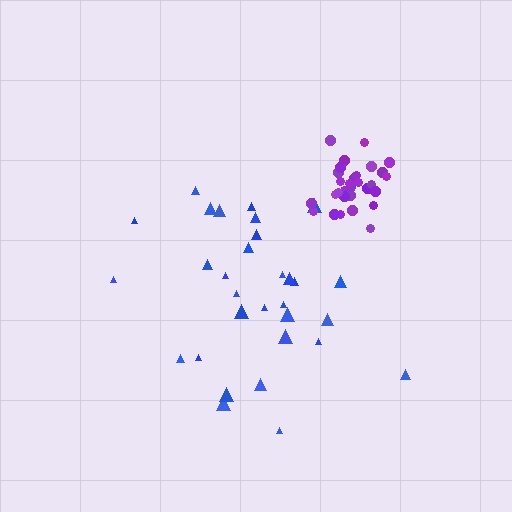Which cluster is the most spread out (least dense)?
Blue.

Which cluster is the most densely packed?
Purple.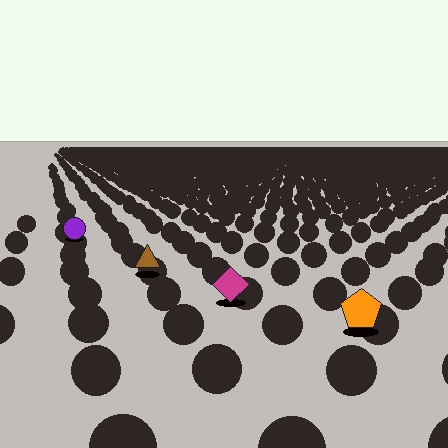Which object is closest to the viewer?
The orange pentagon is closest. The texture marks near it are larger and more spread out.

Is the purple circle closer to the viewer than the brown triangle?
No. The brown triangle is closer — you can tell from the texture gradient: the ground texture is coarser near it.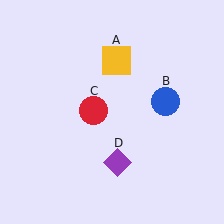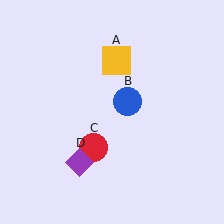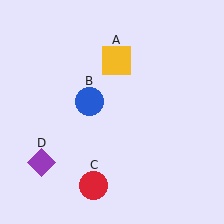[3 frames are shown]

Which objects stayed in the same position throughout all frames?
Yellow square (object A) remained stationary.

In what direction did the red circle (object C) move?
The red circle (object C) moved down.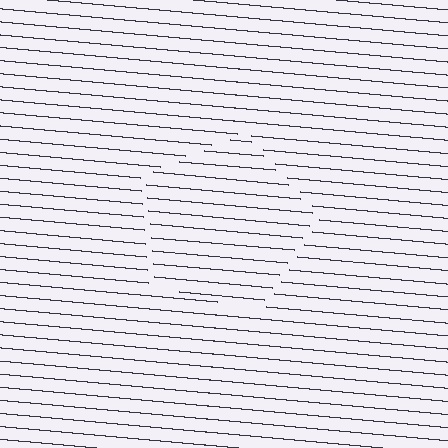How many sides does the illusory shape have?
5 sides — the line-ends trace a pentagon.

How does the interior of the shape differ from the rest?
The interior of the shape contains the same grating, shifted by half a period — the contour is defined by the phase discontinuity where line-ends from the inner and outer gratings abut.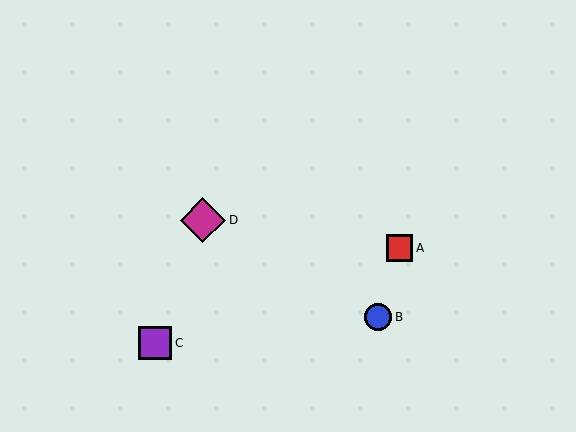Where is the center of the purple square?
The center of the purple square is at (155, 343).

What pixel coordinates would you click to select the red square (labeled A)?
Click at (400, 248) to select the red square A.